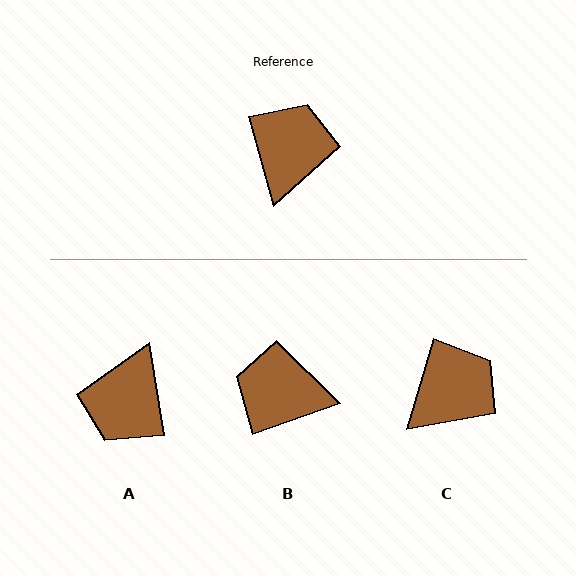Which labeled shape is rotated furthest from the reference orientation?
A, about 173 degrees away.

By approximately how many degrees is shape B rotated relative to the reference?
Approximately 94 degrees counter-clockwise.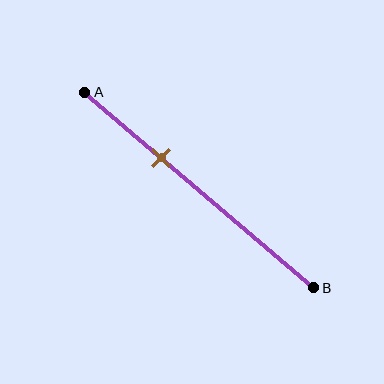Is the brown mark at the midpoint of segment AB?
No, the mark is at about 35% from A, not at the 50% midpoint.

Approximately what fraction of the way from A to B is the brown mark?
The brown mark is approximately 35% of the way from A to B.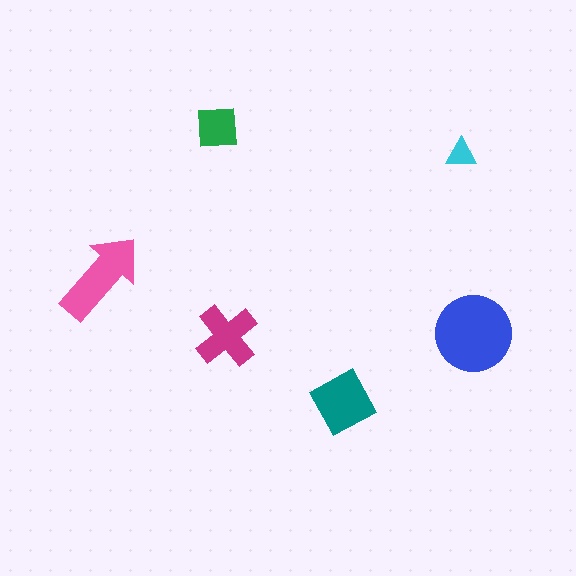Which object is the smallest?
The cyan triangle.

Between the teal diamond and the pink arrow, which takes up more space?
The pink arrow.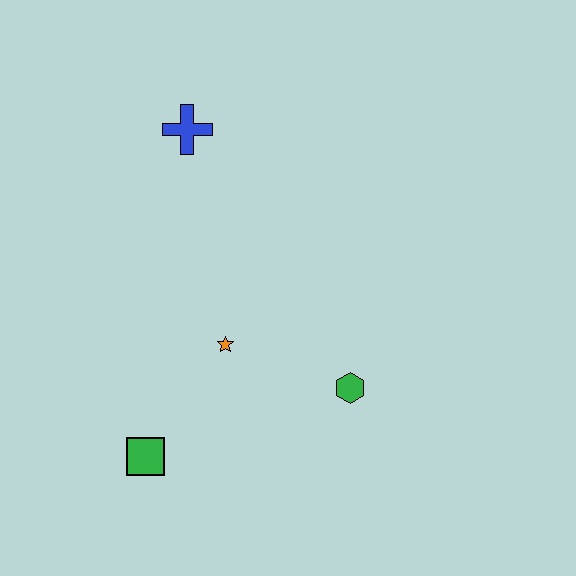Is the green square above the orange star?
No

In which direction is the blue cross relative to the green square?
The blue cross is above the green square.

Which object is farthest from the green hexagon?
The blue cross is farthest from the green hexagon.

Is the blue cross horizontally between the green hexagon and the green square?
Yes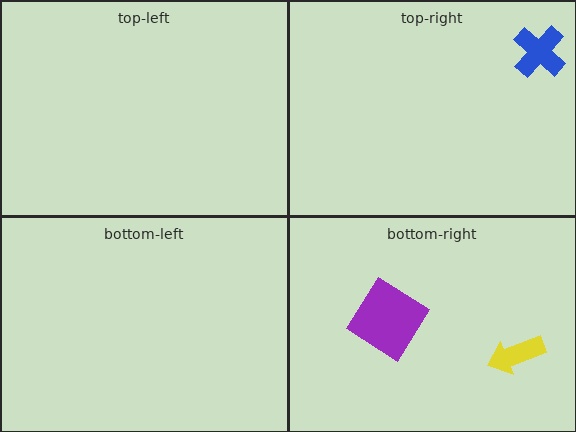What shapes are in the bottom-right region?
The yellow arrow, the purple diamond.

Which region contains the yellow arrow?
The bottom-right region.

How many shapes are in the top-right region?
1.